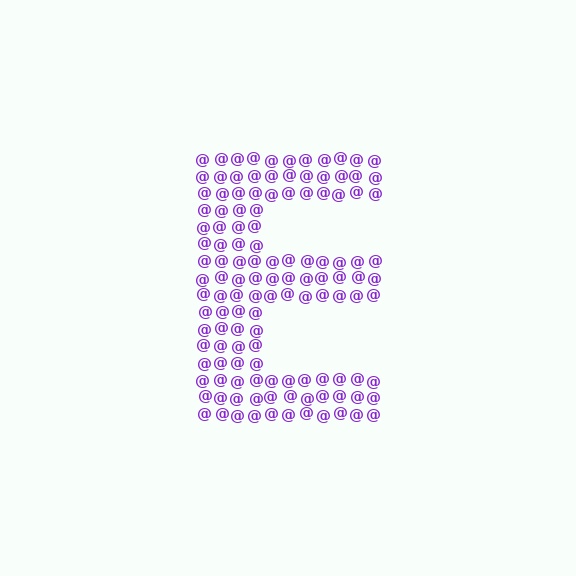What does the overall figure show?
The overall figure shows the letter E.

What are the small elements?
The small elements are at signs.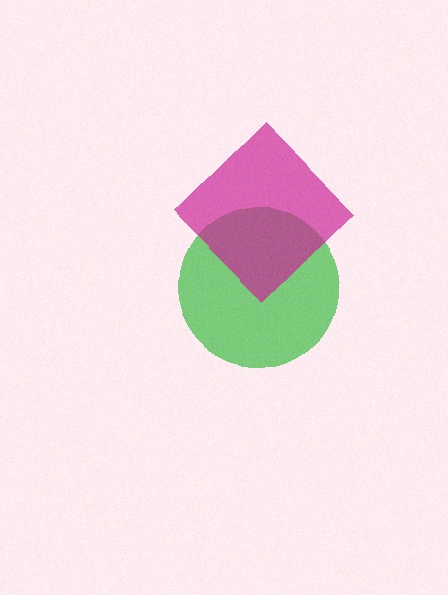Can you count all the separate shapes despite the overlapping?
Yes, there are 2 separate shapes.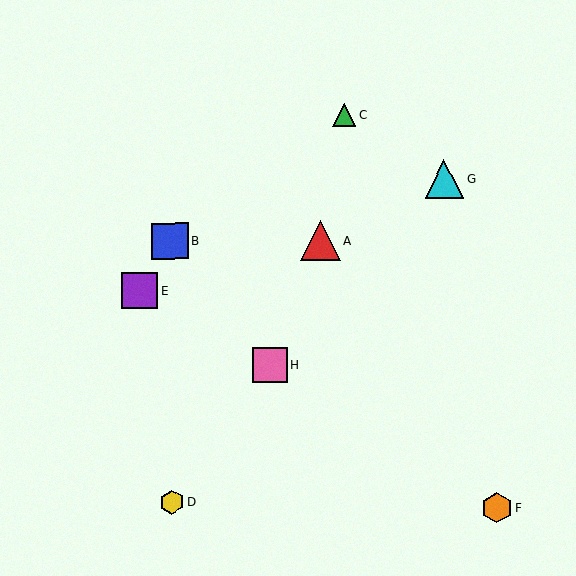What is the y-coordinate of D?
Object D is at y≈502.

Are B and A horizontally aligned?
Yes, both are at y≈241.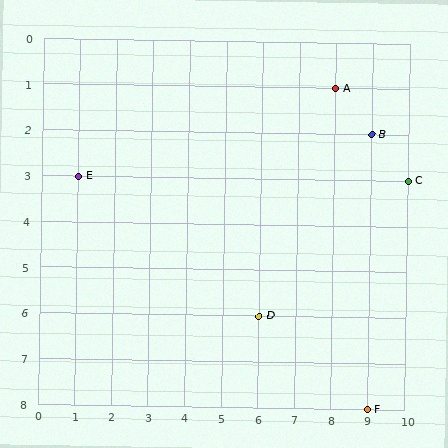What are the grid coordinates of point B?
Point B is at grid coordinates (9, 2).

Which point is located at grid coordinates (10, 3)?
Point C is at (10, 3).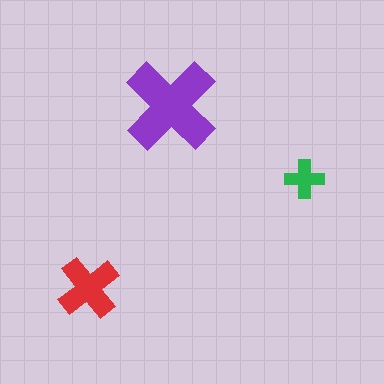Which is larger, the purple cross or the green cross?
The purple one.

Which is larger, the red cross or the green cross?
The red one.